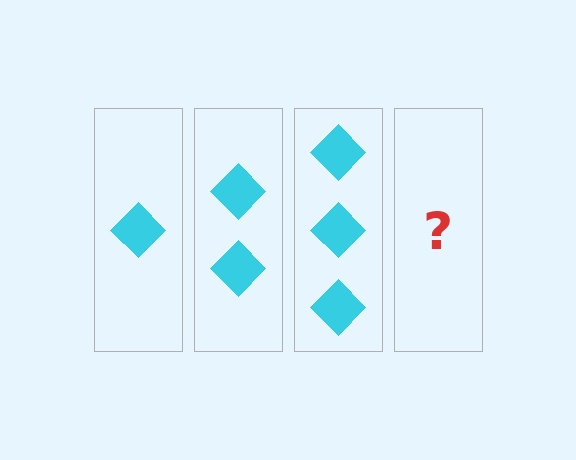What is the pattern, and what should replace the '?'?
The pattern is that each step adds one more diamond. The '?' should be 4 diamonds.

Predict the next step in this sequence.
The next step is 4 diamonds.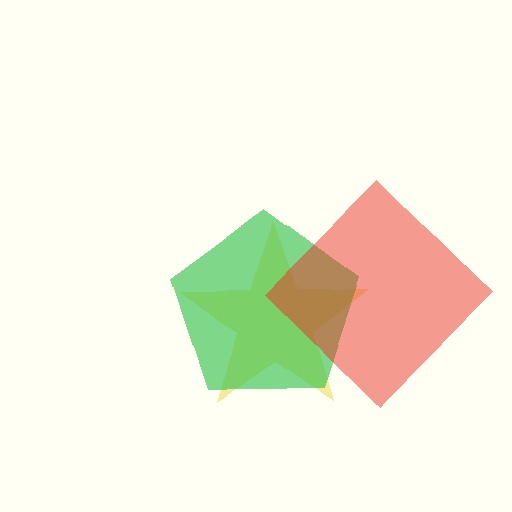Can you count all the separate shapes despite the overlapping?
Yes, there are 3 separate shapes.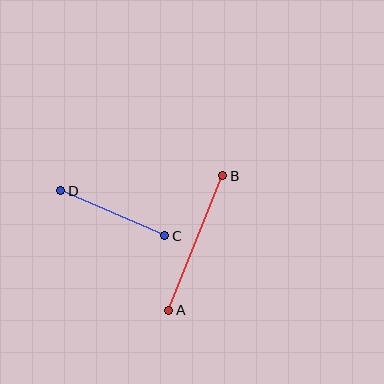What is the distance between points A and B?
The distance is approximately 145 pixels.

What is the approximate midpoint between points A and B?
The midpoint is at approximately (196, 243) pixels.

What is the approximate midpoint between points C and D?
The midpoint is at approximately (113, 213) pixels.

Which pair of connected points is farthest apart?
Points A and B are farthest apart.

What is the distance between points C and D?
The distance is approximately 113 pixels.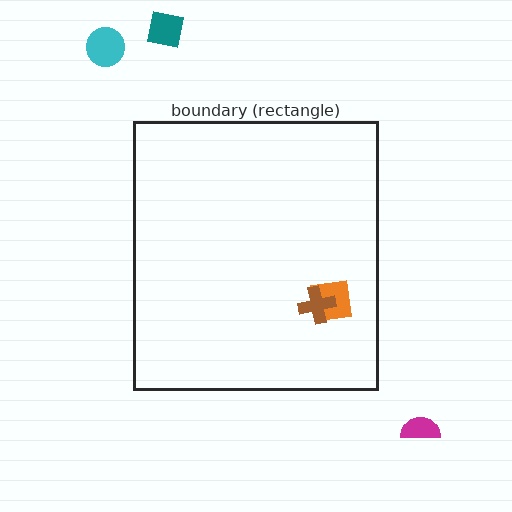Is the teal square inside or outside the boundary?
Outside.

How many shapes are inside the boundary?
2 inside, 3 outside.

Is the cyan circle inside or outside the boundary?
Outside.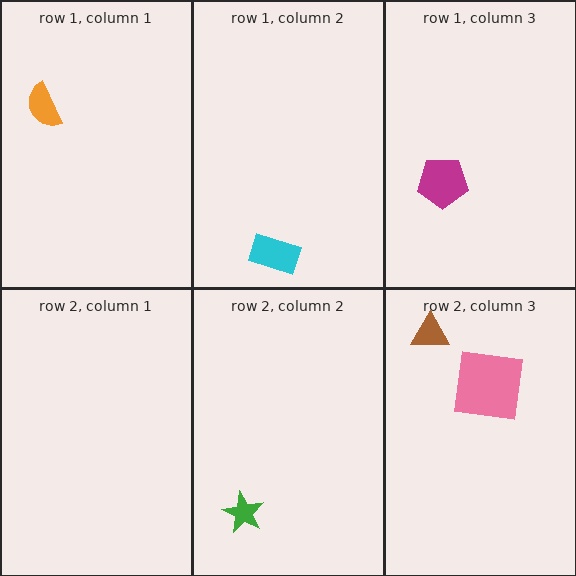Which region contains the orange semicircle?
The row 1, column 1 region.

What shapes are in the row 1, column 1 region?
The orange semicircle.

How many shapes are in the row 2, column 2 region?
1.